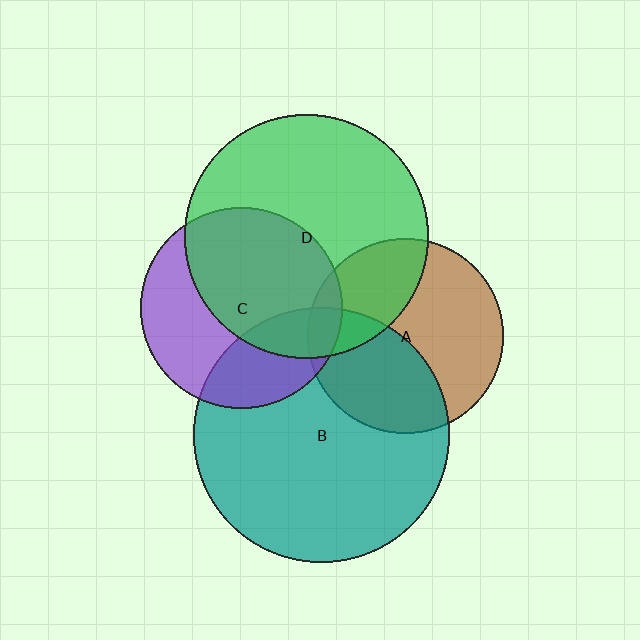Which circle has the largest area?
Circle B (teal).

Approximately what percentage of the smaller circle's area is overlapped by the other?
Approximately 40%.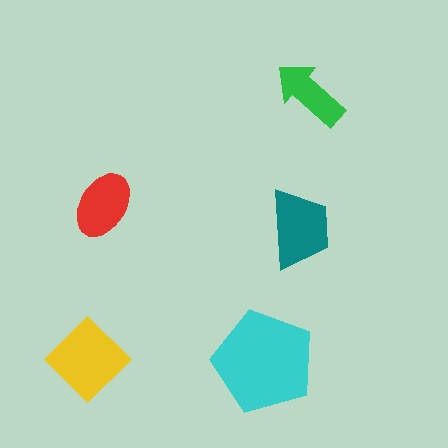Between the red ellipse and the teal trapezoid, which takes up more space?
The teal trapezoid.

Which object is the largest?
The cyan pentagon.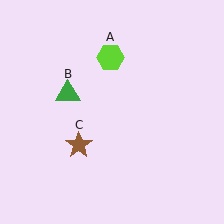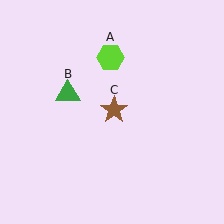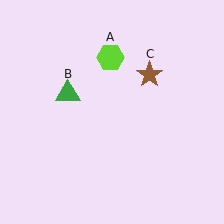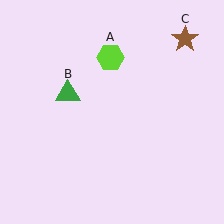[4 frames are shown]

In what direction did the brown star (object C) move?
The brown star (object C) moved up and to the right.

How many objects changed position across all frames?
1 object changed position: brown star (object C).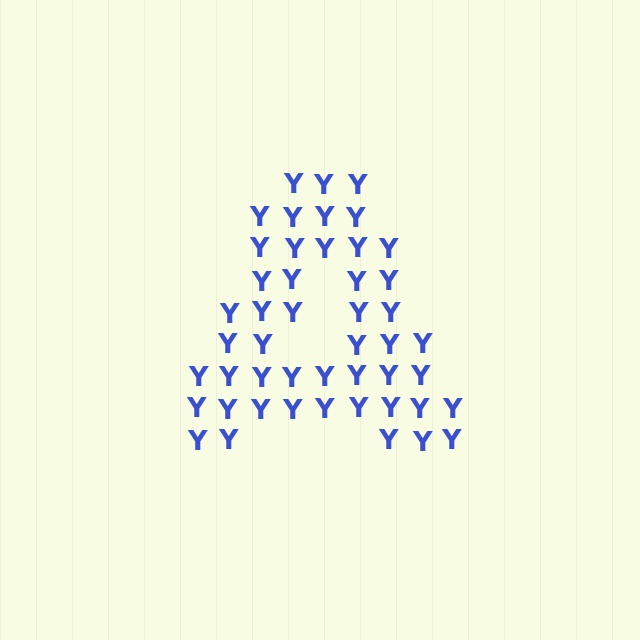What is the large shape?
The large shape is the letter A.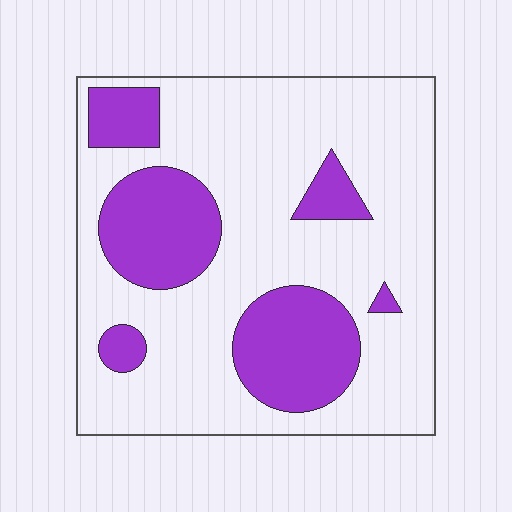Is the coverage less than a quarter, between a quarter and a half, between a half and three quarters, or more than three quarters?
Between a quarter and a half.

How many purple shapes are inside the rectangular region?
6.